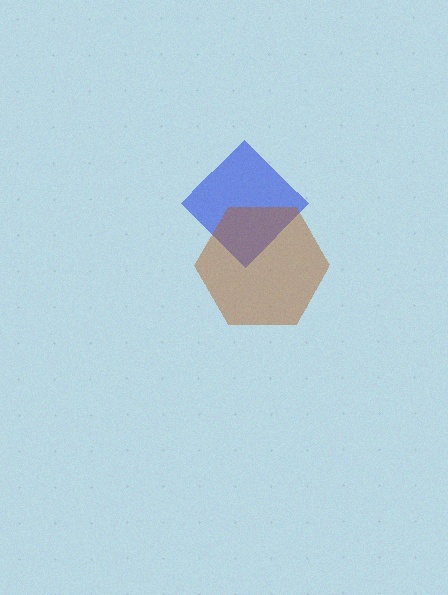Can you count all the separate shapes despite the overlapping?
Yes, there are 2 separate shapes.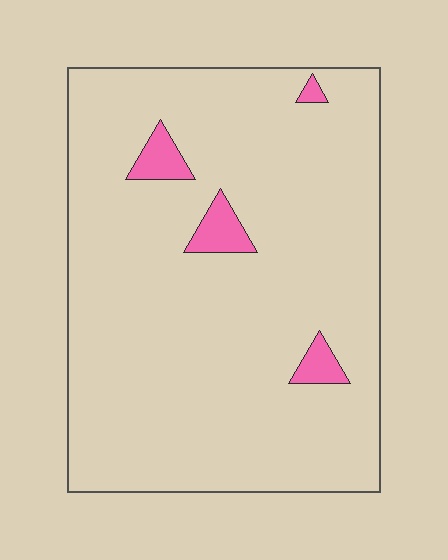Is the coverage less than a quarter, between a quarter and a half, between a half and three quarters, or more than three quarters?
Less than a quarter.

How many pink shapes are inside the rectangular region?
4.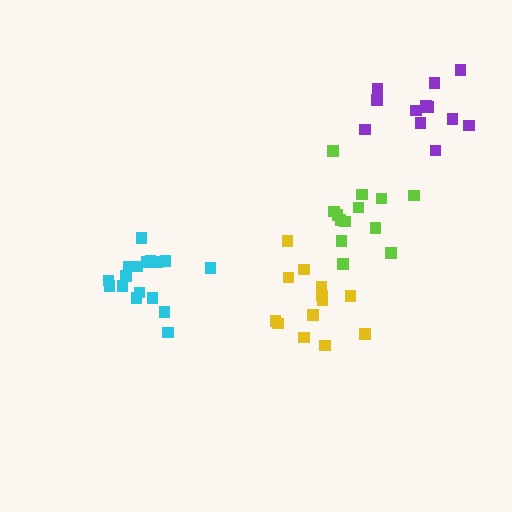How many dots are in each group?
Group 1: 17 dots, Group 2: 13 dots, Group 3: 13 dots, Group 4: 12 dots (55 total).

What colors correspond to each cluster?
The clusters are colored: cyan, yellow, lime, purple.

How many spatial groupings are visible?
There are 4 spatial groupings.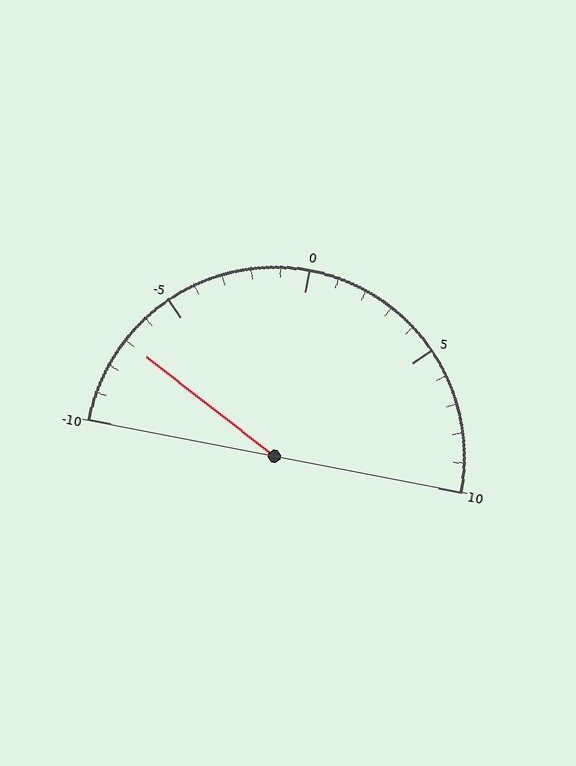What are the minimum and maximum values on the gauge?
The gauge ranges from -10 to 10.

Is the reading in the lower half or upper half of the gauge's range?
The reading is in the lower half of the range (-10 to 10).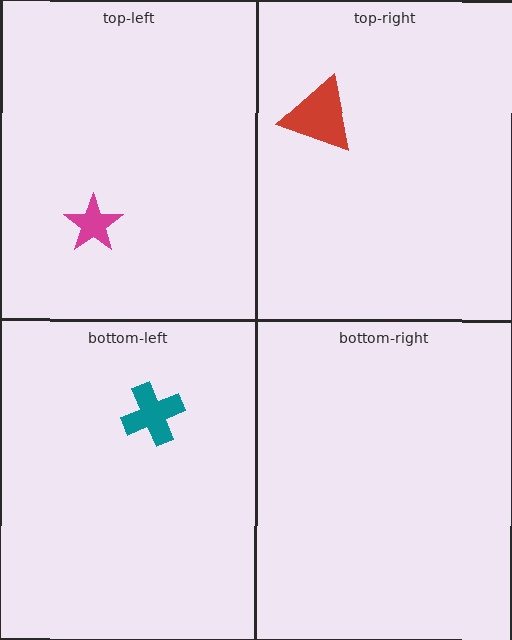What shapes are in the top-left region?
The magenta star.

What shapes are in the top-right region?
The red triangle.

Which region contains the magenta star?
The top-left region.